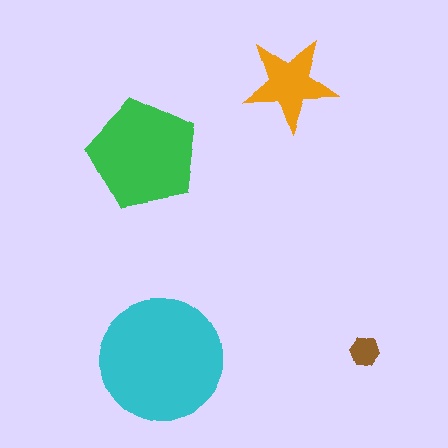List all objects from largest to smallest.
The cyan circle, the green pentagon, the orange star, the brown hexagon.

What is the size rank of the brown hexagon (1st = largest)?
4th.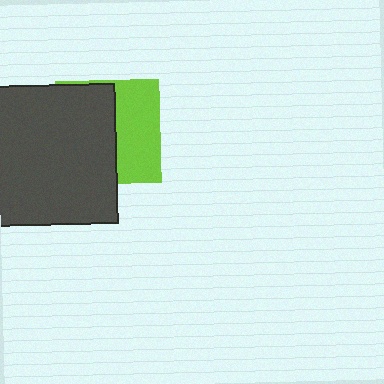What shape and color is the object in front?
The object in front is a dark gray square.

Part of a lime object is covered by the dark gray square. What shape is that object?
It is a square.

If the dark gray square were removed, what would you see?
You would see the complete lime square.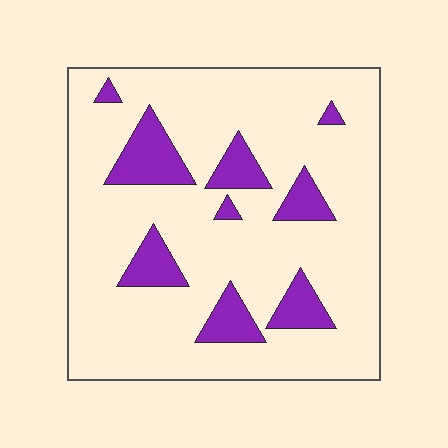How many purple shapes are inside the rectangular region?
9.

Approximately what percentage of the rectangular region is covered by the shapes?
Approximately 15%.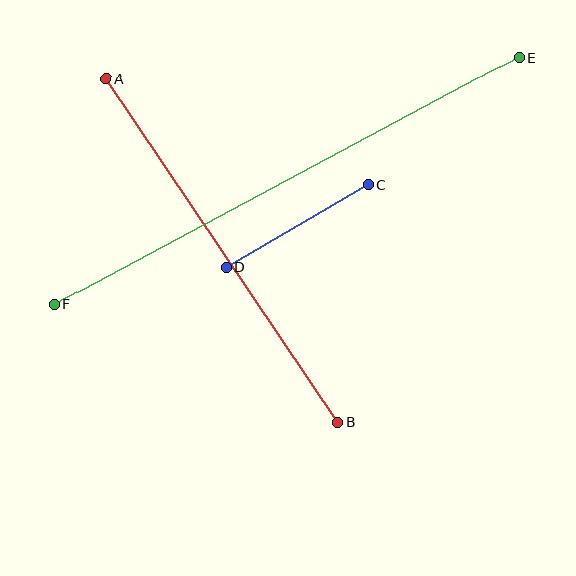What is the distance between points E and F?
The distance is approximately 526 pixels.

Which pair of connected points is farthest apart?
Points E and F are farthest apart.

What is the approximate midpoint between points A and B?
The midpoint is at approximately (222, 250) pixels.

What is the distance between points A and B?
The distance is approximately 415 pixels.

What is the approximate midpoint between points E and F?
The midpoint is at approximately (286, 181) pixels.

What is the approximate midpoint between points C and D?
The midpoint is at approximately (297, 226) pixels.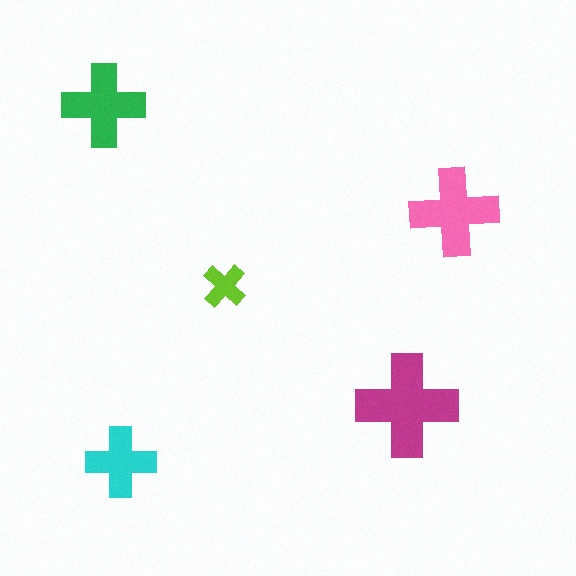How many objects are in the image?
There are 5 objects in the image.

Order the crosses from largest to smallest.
the magenta one, the pink one, the green one, the cyan one, the lime one.